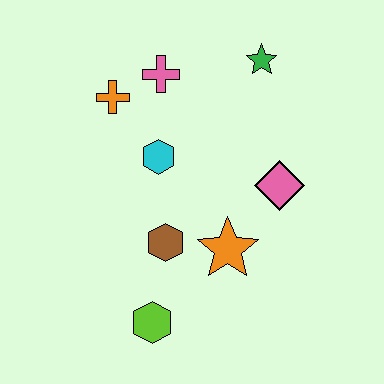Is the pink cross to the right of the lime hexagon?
Yes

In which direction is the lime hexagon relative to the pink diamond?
The lime hexagon is below the pink diamond.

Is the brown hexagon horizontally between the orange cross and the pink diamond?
Yes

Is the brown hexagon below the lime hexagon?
No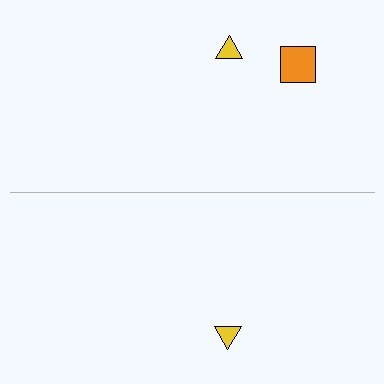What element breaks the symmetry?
A orange square is missing from the bottom side.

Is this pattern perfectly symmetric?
No, the pattern is not perfectly symmetric. A orange square is missing from the bottom side.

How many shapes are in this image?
There are 3 shapes in this image.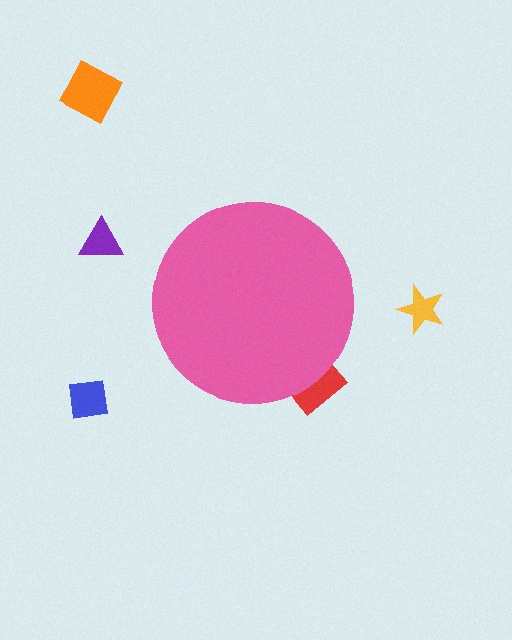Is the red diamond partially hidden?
Yes, the red diamond is partially hidden behind the pink circle.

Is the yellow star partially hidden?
No, the yellow star is fully visible.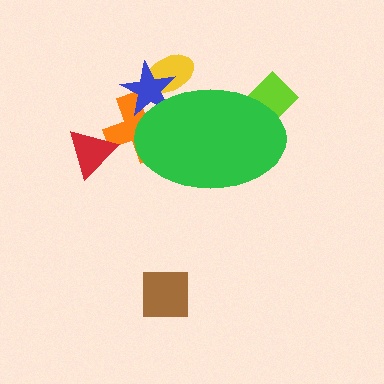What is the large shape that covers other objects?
A green ellipse.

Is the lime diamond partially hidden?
Yes, the lime diamond is partially hidden behind the green ellipse.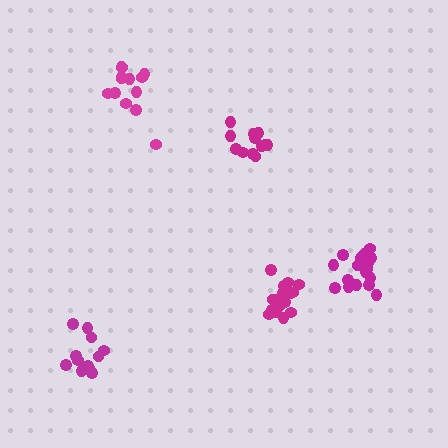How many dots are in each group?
Group 1: 12 dots, Group 2: 17 dots, Group 3: 12 dots, Group 4: 13 dots, Group 5: 18 dots (72 total).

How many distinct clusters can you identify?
There are 5 distinct clusters.